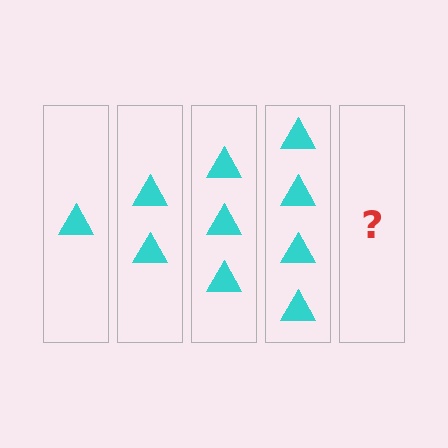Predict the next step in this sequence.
The next step is 5 triangles.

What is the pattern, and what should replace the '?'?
The pattern is that each step adds one more triangle. The '?' should be 5 triangles.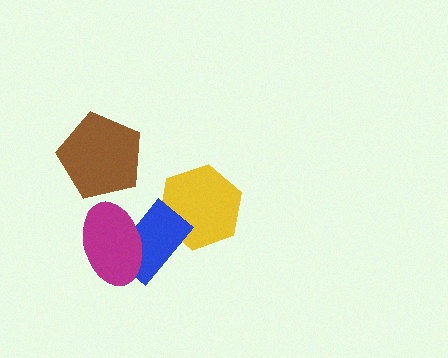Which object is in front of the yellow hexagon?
The blue rectangle is in front of the yellow hexagon.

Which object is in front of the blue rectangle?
The magenta ellipse is in front of the blue rectangle.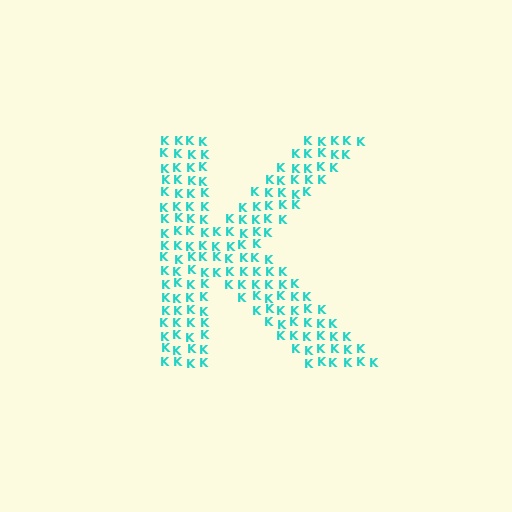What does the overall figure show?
The overall figure shows the letter K.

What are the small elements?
The small elements are letter K's.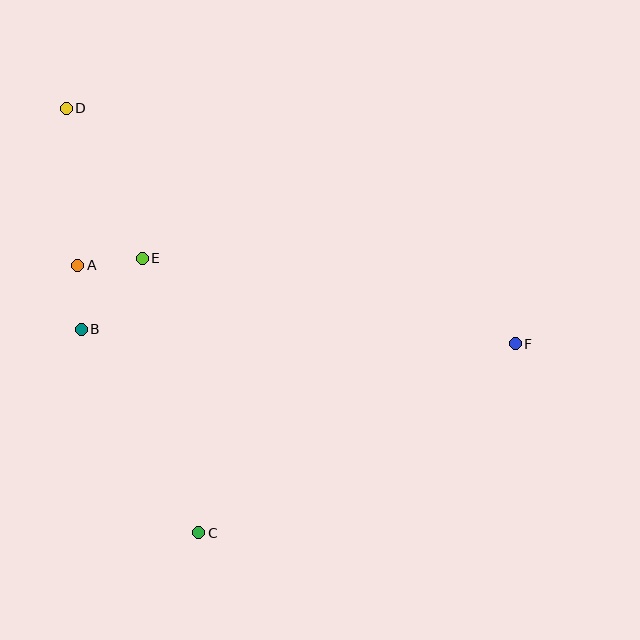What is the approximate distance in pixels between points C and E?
The distance between C and E is approximately 280 pixels.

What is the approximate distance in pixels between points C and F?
The distance between C and F is approximately 369 pixels.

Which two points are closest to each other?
Points A and B are closest to each other.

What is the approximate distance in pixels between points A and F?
The distance between A and F is approximately 444 pixels.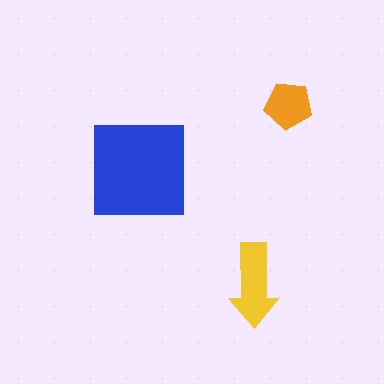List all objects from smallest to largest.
The orange pentagon, the yellow arrow, the blue square.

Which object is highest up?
The orange pentagon is topmost.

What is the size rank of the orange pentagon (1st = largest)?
3rd.